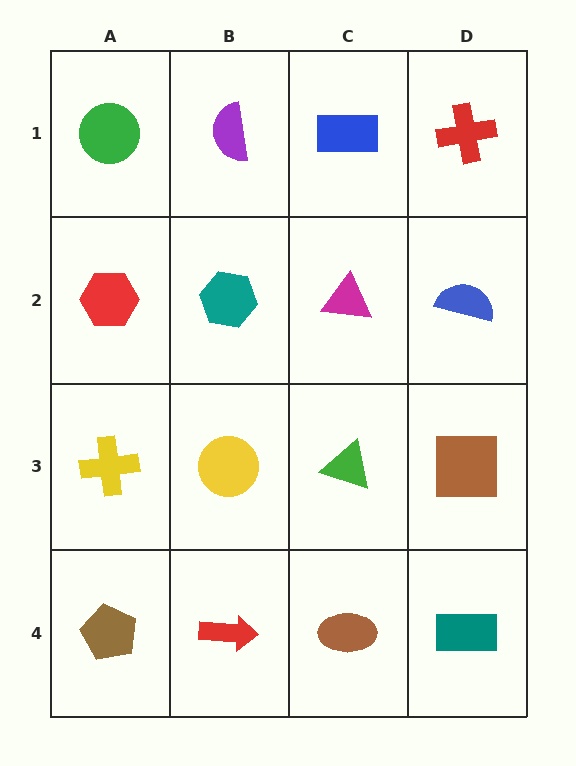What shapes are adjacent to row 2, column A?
A green circle (row 1, column A), a yellow cross (row 3, column A), a teal hexagon (row 2, column B).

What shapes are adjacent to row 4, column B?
A yellow circle (row 3, column B), a brown pentagon (row 4, column A), a brown ellipse (row 4, column C).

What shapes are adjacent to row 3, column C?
A magenta triangle (row 2, column C), a brown ellipse (row 4, column C), a yellow circle (row 3, column B), a brown square (row 3, column D).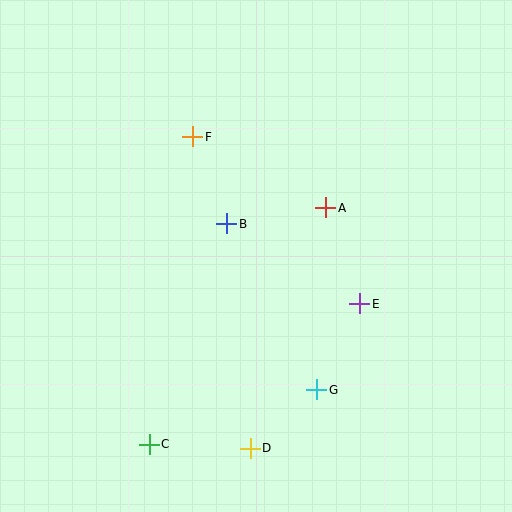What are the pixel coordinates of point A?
Point A is at (326, 208).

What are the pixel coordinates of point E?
Point E is at (360, 304).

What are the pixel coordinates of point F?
Point F is at (193, 137).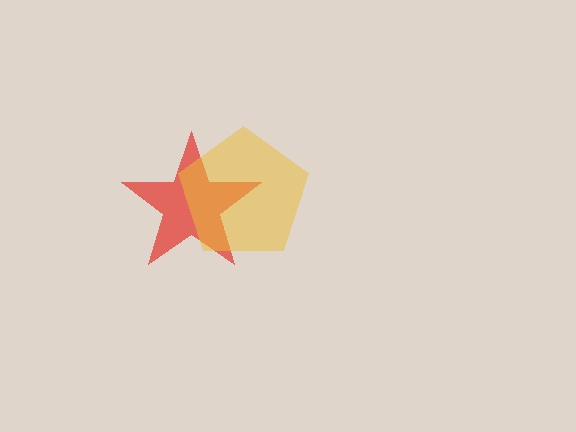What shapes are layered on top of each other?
The layered shapes are: a red star, a yellow pentagon.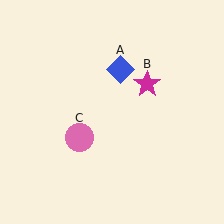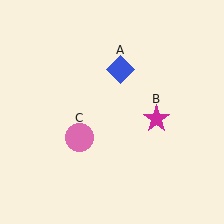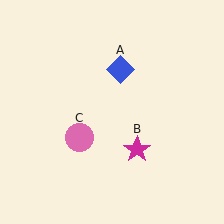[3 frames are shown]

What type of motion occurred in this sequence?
The magenta star (object B) rotated clockwise around the center of the scene.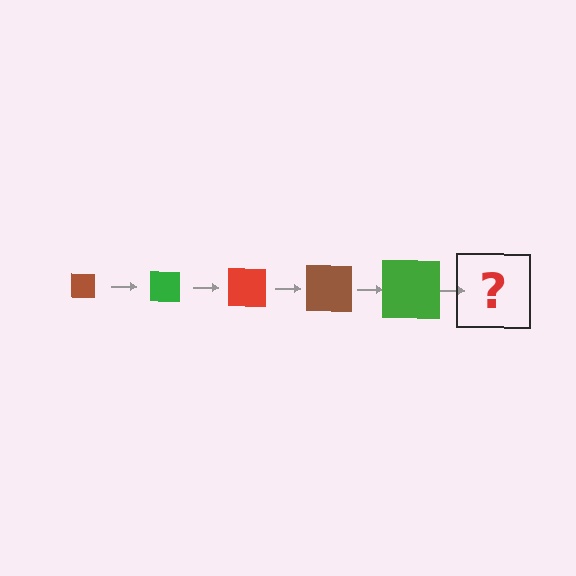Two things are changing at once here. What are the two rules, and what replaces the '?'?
The two rules are that the square grows larger each step and the color cycles through brown, green, and red. The '?' should be a red square, larger than the previous one.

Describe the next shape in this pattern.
It should be a red square, larger than the previous one.